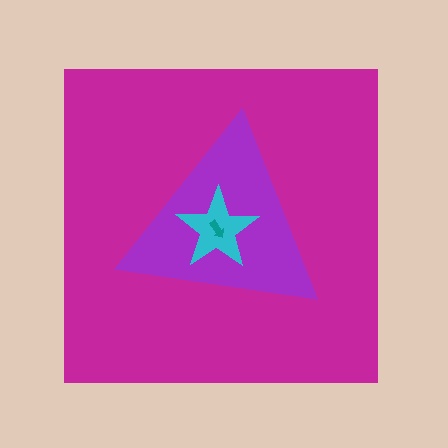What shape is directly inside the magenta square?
The purple triangle.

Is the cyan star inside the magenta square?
Yes.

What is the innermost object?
The teal arrow.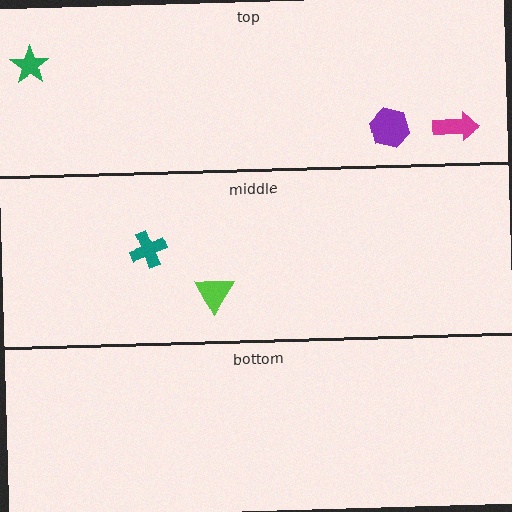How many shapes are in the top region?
3.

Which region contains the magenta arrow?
The top region.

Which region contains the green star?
The top region.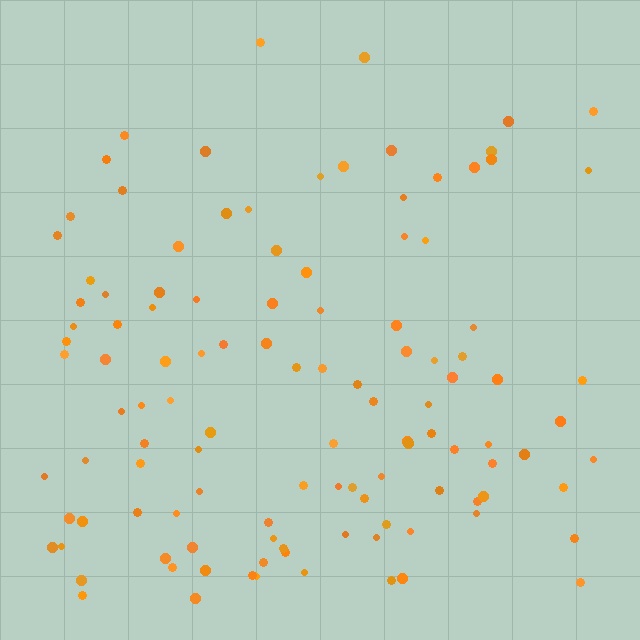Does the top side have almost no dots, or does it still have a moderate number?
Still a moderate number, just noticeably fewer than the bottom.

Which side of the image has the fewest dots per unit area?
The top.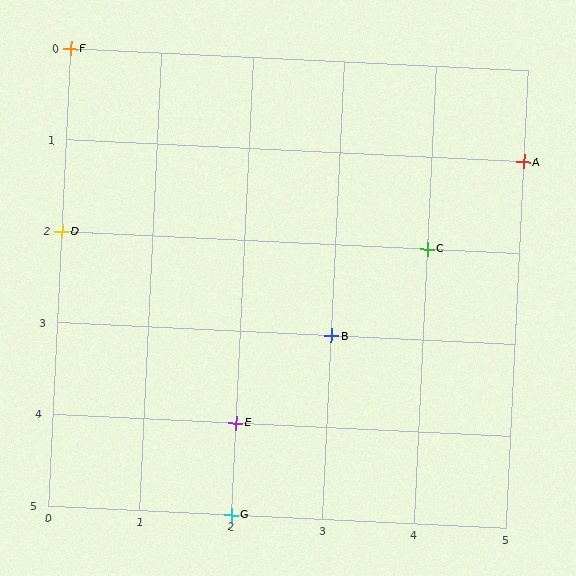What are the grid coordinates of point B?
Point B is at grid coordinates (3, 3).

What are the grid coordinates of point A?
Point A is at grid coordinates (5, 1).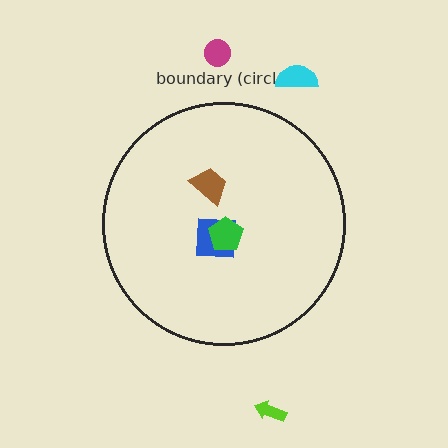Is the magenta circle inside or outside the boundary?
Outside.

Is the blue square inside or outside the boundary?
Inside.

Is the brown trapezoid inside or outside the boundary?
Inside.